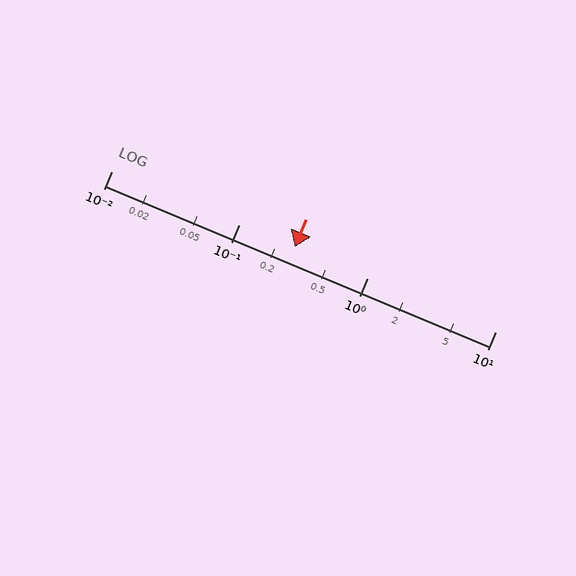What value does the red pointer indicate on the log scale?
The pointer indicates approximately 0.27.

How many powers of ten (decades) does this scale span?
The scale spans 3 decades, from 0.01 to 10.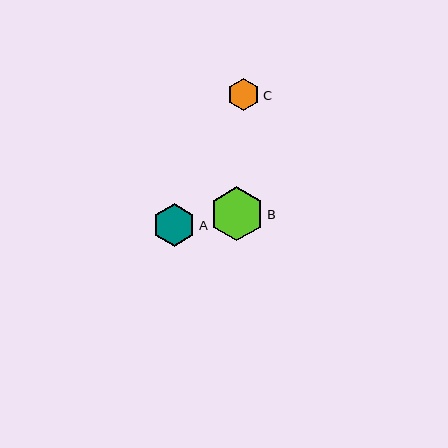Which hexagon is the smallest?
Hexagon C is the smallest with a size of approximately 32 pixels.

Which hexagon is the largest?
Hexagon B is the largest with a size of approximately 54 pixels.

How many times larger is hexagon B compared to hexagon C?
Hexagon B is approximately 1.7 times the size of hexagon C.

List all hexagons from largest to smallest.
From largest to smallest: B, A, C.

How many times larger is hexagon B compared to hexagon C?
Hexagon B is approximately 1.7 times the size of hexagon C.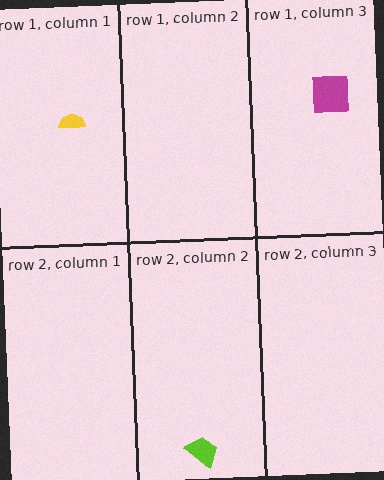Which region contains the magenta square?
The row 1, column 3 region.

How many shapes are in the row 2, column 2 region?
1.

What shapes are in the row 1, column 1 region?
The yellow semicircle.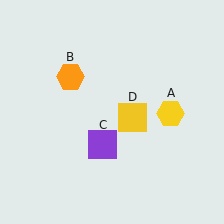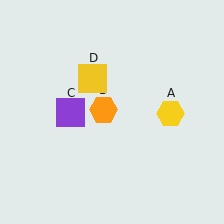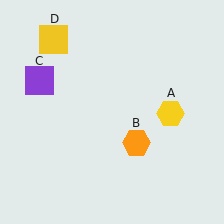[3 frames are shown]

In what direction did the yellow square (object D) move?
The yellow square (object D) moved up and to the left.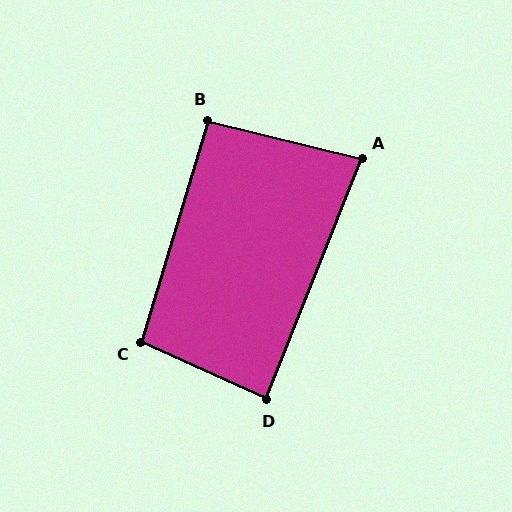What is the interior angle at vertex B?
Approximately 93 degrees (approximately right).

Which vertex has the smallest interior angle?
A, at approximately 82 degrees.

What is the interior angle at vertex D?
Approximately 87 degrees (approximately right).